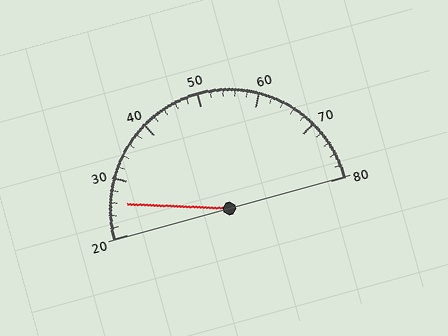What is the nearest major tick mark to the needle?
The nearest major tick mark is 30.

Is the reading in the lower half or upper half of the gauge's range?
The reading is in the lower half of the range (20 to 80).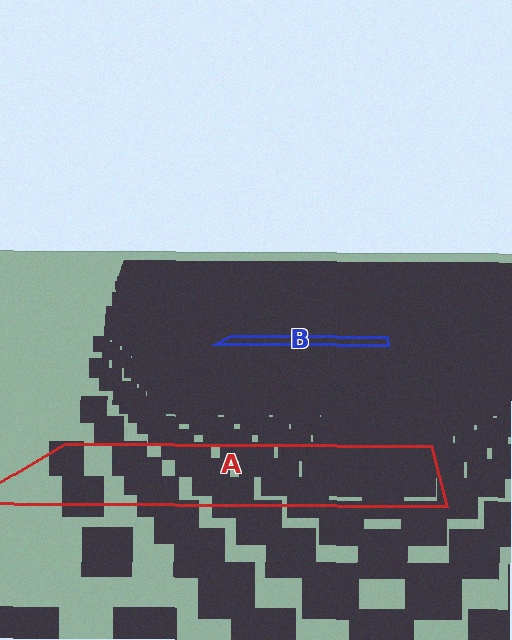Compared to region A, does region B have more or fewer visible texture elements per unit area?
Region B has more texture elements per unit area — they are packed more densely because it is farther away.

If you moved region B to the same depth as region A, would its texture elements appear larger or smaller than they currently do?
They would appear larger. At a closer depth, the same texture elements are projected at a bigger on-screen size.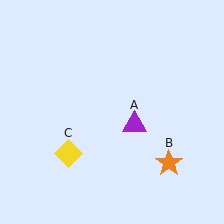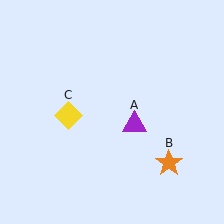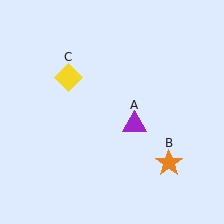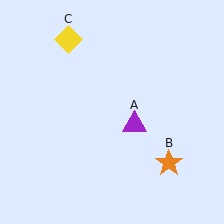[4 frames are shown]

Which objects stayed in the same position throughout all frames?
Purple triangle (object A) and orange star (object B) remained stationary.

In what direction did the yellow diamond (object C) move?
The yellow diamond (object C) moved up.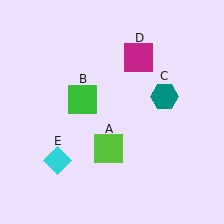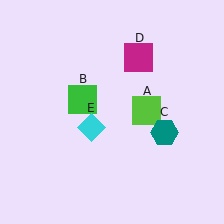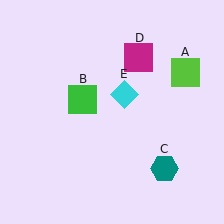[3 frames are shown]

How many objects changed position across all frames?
3 objects changed position: lime square (object A), teal hexagon (object C), cyan diamond (object E).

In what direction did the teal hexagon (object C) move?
The teal hexagon (object C) moved down.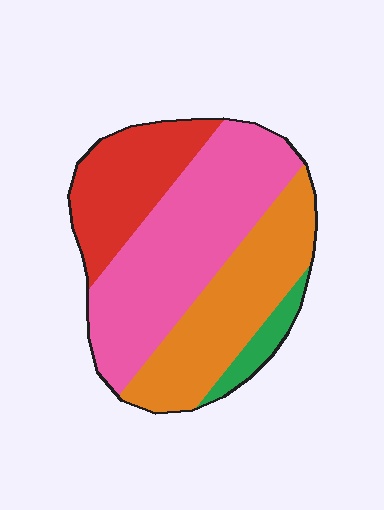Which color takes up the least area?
Green, at roughly 5%.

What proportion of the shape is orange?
Orange covers about 30% of the shape.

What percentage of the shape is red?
Red takes up about one fifth (1/5) of the shape.